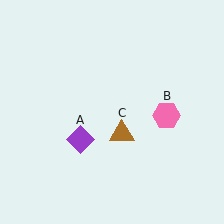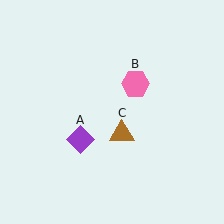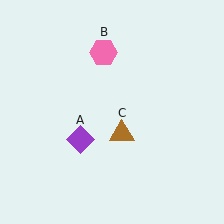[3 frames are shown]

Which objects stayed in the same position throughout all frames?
Purple diamond (object A) and brown triangle (object C) remained stationary.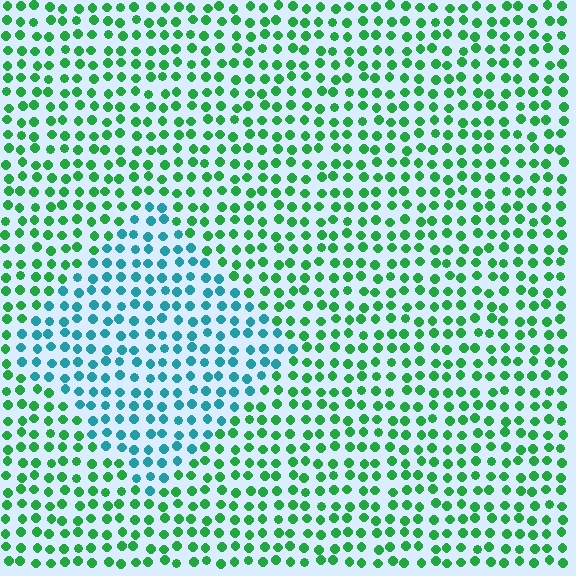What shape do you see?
I see a diamond.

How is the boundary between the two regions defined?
The boundary is defined purely by a slight shift in hue (about 51 degrees). Spacing, size, and orientation are identical on both sides.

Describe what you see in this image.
The image is filled with small green elements in a uniform arrangement. A diamond-shaped region is visible where the elements are tinted to a slightly different hue, forming a subtle color boundary.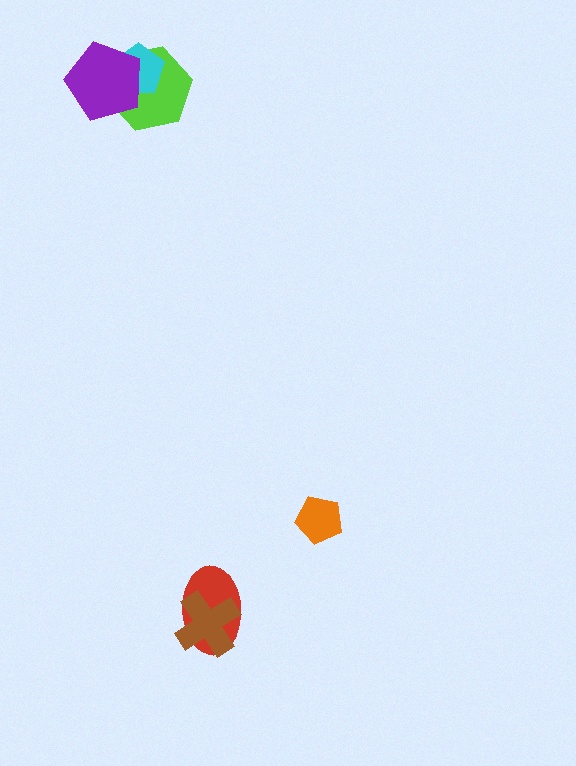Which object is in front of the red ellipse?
The brown cross is in front of the red ellipse.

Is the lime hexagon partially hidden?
Yes, it is partially covered by another shape.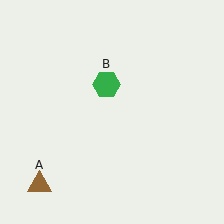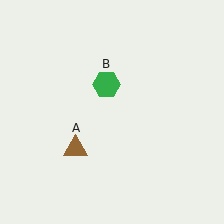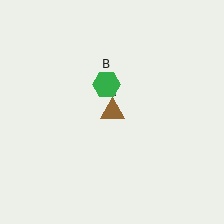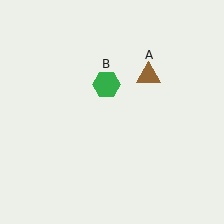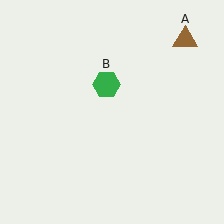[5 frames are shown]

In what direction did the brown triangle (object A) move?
The brown triangle (object A) moved up and to the right.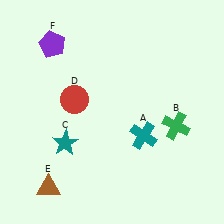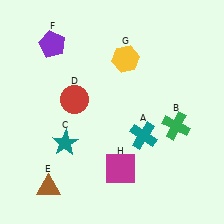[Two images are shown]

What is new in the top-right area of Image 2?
A yellow hexagon (G) was added in the top-right area of Image 2.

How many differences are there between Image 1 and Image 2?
There are 2 differences between the two images.